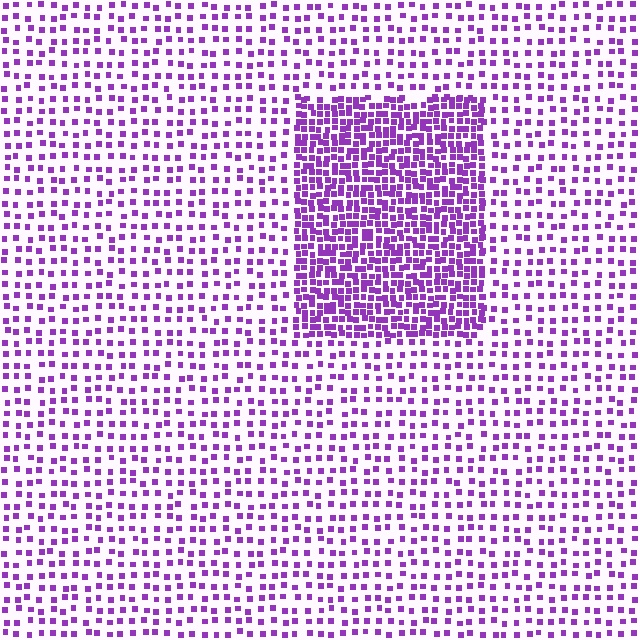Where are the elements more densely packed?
The elements are more densely packed inside the rectangle boundary.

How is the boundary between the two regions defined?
The boundary is defined by a change in element density (approximately 2.5x ratio). All elements are the same color, size, and shape.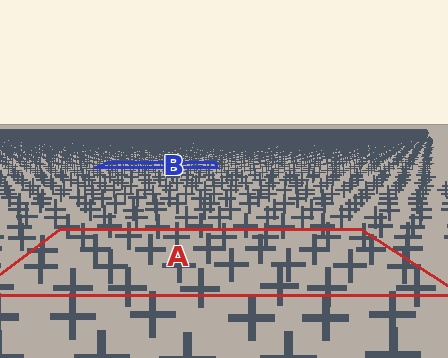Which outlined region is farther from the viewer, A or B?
Region B is farther from the viewer — the texture elements inside it appear smaller and more densely packed.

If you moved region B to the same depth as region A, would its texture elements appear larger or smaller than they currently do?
They would appear larger. At a closer depth, the same texture elements are projected at a bigger on-screen size.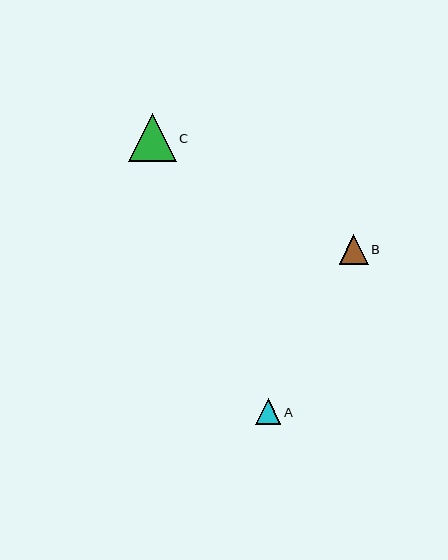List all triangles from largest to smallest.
From largest to smallest: C, B, A.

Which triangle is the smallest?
Triangle A is the smallest with a size of approximately 25 pixels.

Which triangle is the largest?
Triangle C is the largest with a size of approximately 48 pixels.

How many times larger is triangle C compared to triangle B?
Triangle C is approximately 1.7 times the size of triangle B.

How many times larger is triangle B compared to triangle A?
Triangle B is approximately 1.2 times the size of triangle A.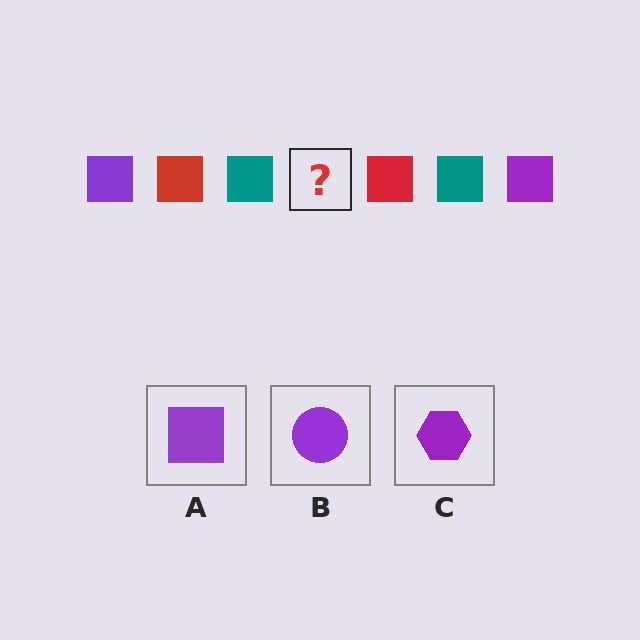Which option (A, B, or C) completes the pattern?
A.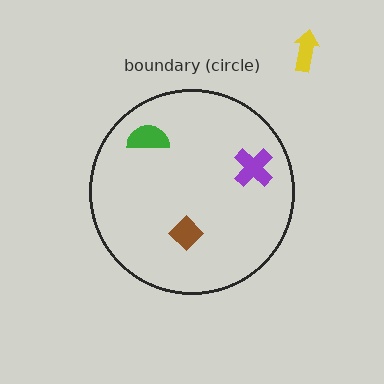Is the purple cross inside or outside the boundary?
Inside.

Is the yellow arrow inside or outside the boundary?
Outside.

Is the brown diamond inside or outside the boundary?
Inside.